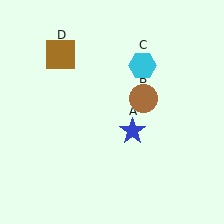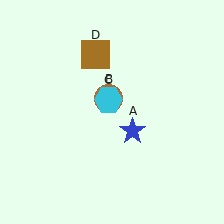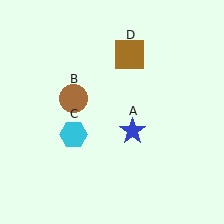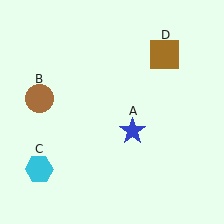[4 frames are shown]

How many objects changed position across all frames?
3 objects changed position: brown circle (object B), cyan hexagon (object C), brown square (object D).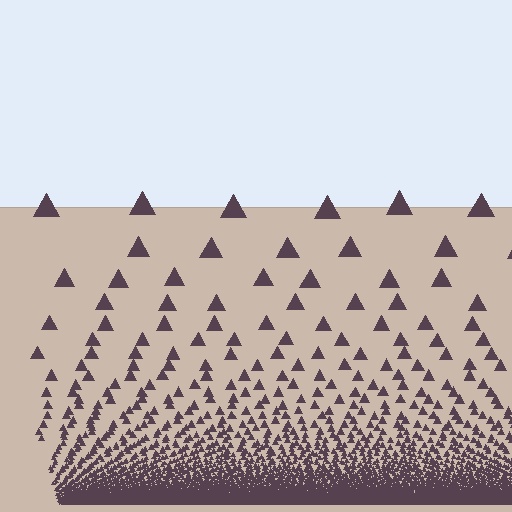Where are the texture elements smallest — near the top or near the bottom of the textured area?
Near the bottom.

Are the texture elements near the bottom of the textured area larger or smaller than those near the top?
Smaller. The gradient is inverted — elements near the bottom are smaller and denser.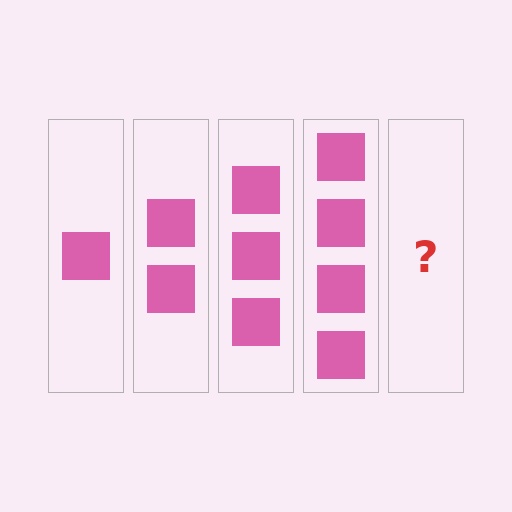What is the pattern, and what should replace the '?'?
The pattern is that each step adds one more square. The '?' should be 5 squares.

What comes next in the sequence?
The next element should be 5 squares.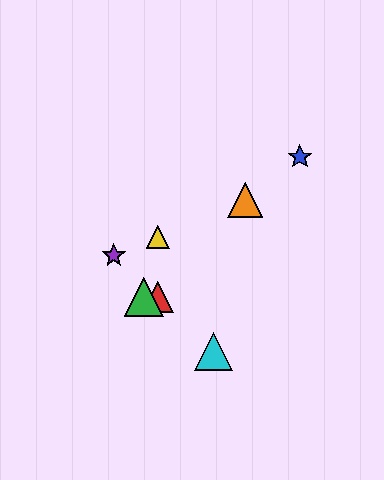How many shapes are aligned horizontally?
2 shapes (the red triangle, the green triangle) are aligned horizontally.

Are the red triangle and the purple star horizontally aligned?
No, the red triangle is at y≈297 and the purple star is at y≈256.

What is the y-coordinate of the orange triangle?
The orange triangle is at y≈200.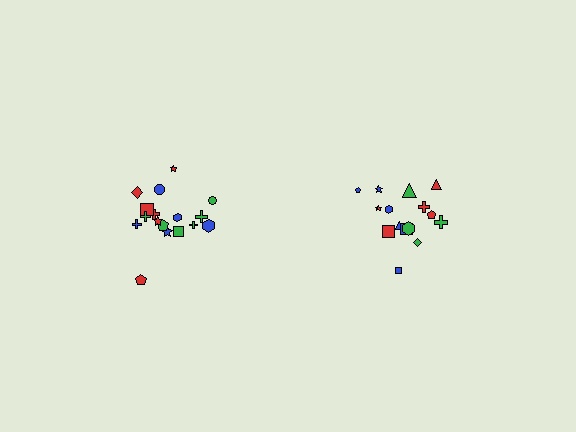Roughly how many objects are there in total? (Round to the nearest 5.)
Roughly 35 objects in total.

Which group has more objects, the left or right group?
The left group.